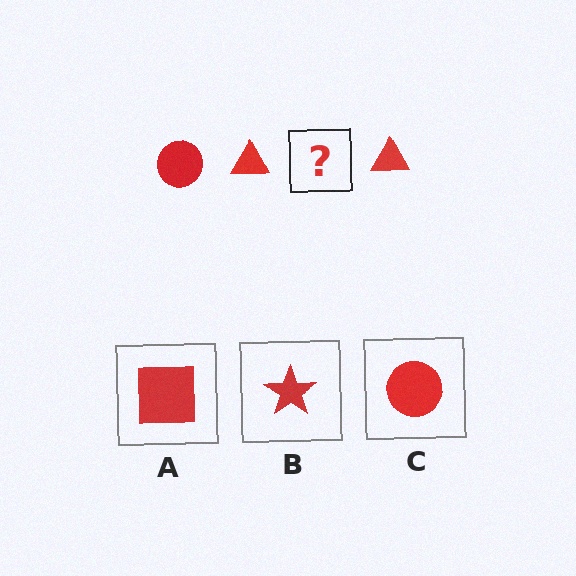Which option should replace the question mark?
Option C.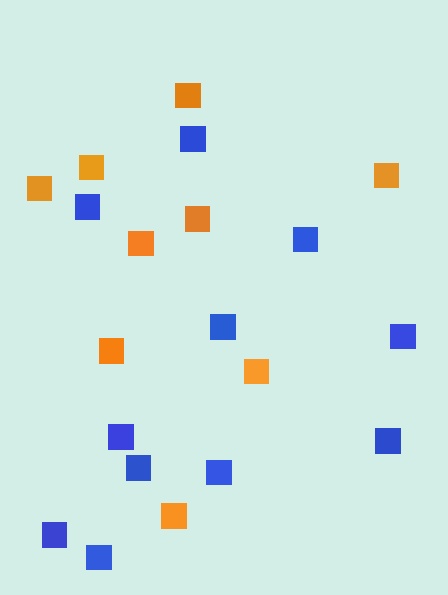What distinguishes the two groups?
There are 2 groups: one group of blue squares (11) and one group of orange squares (9).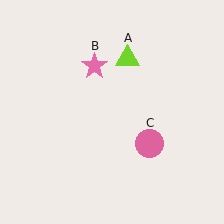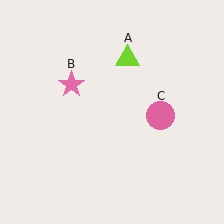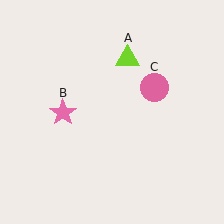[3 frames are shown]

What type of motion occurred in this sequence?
The pink star (object B), pink circle (object C) rotated counterclockwise around the center of the scene.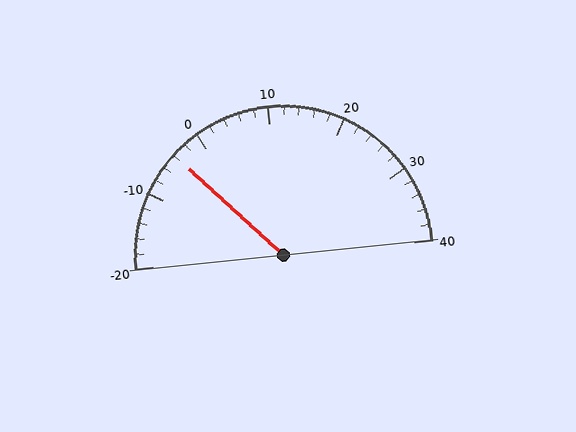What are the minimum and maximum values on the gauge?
The gauge ranges from -20 to 40.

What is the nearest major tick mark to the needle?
The nearest major tick mark is 0.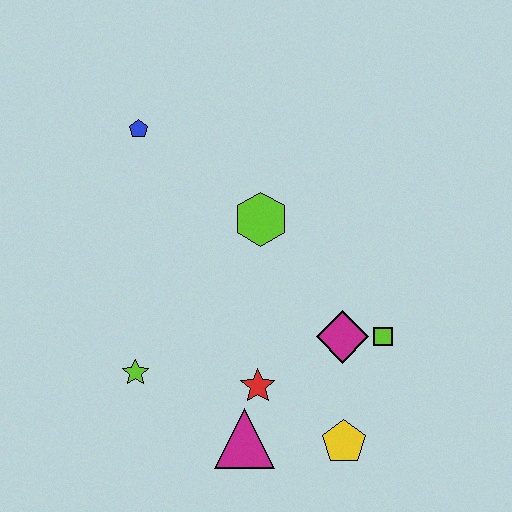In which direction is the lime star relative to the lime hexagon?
The lime star is below the lime hexagon.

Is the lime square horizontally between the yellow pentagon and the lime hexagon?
No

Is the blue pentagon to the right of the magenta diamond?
No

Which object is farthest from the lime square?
The blue pentagon is farthest from the lime square.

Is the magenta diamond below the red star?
No